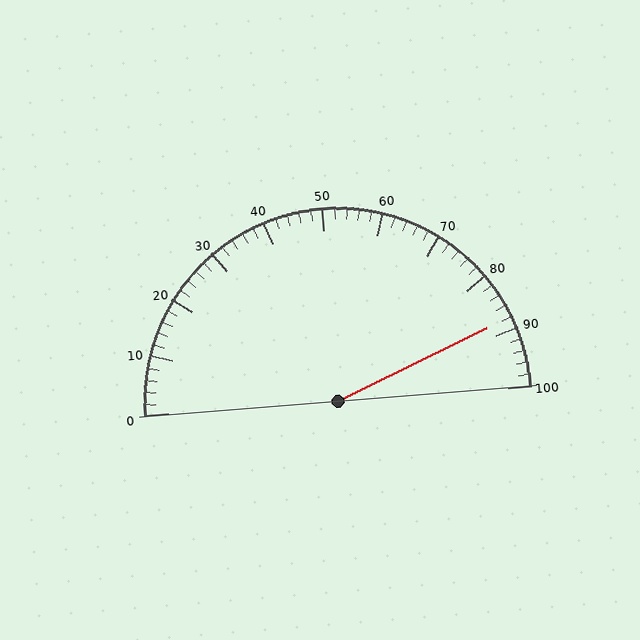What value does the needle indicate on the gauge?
The needle indicates approximately 88.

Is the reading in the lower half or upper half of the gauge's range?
The reading is in the upper half of the range (0 to 100).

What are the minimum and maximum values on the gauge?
The gauge ranges from 0 to 100.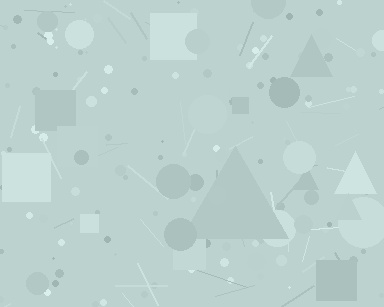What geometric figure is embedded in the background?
A triangle is embedded in the background.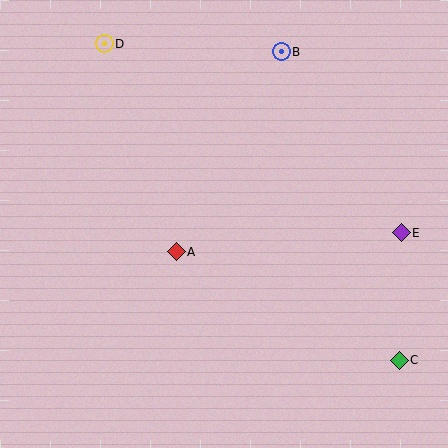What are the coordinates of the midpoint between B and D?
The midpoint between B and D is at (193, 48).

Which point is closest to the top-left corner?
Point D is closest to the top-left corner.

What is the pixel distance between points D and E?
The distance between D and E is 352 pixels.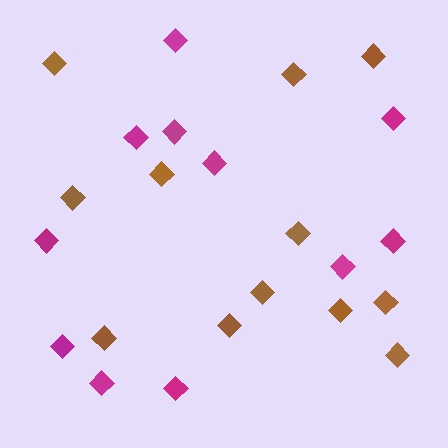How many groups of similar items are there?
There are 2 groups: one group of magenta diamonds (11) and one group of brown diamonds (12).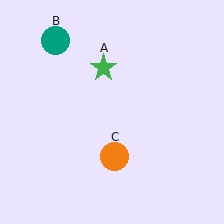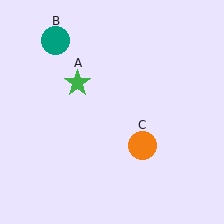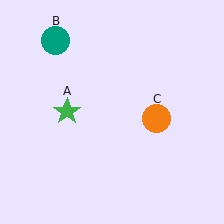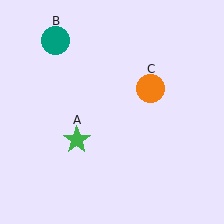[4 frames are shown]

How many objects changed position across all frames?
2 objects changed position: green star (object A), orange circle (object C).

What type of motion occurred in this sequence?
The green star (object A), orange circle (object C) rotated counterclockwise around the center of the scene.